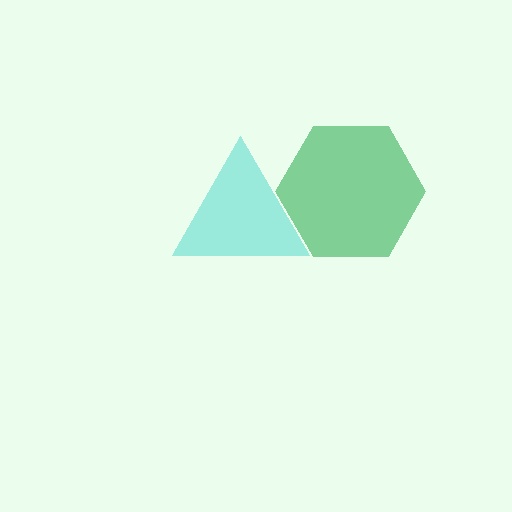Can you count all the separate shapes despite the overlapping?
Yes, there are 2 separate shapes.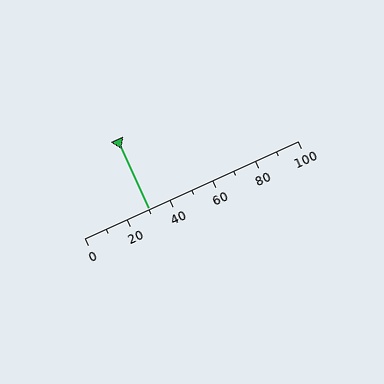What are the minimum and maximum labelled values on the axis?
The axis runs from 0 to 100.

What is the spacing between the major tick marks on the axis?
The major ticks are spaced 20 apart.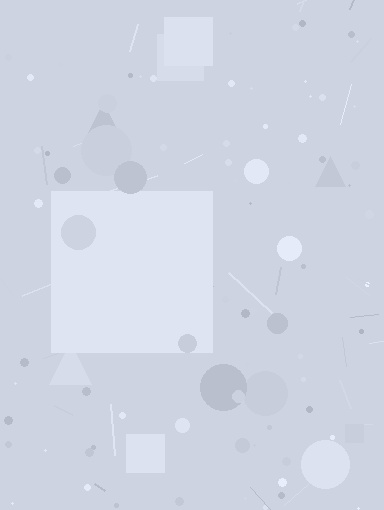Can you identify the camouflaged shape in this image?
The camouflaged shape is a square.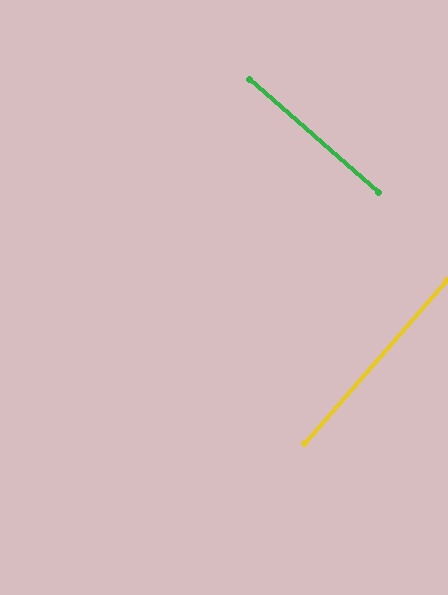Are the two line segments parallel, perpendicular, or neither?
Perpendicular — they meet at approximately 90°.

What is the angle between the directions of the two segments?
Approximately 90 degrees.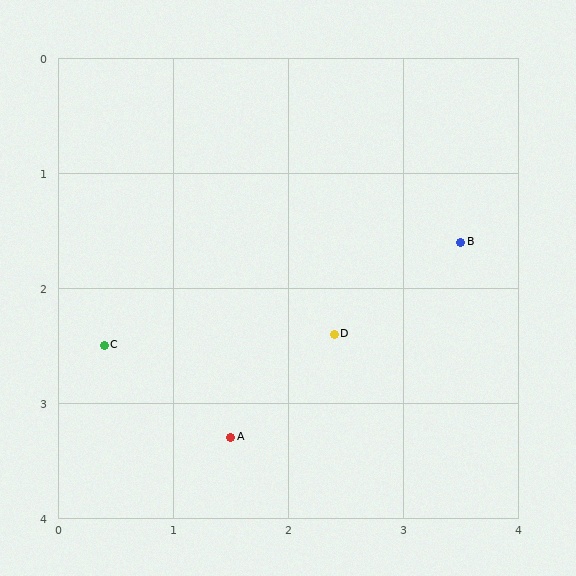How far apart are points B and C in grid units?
Points B and C are about 3.2 grid units apart.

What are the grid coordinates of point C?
Point C is at approximately (0.4, 2.5).